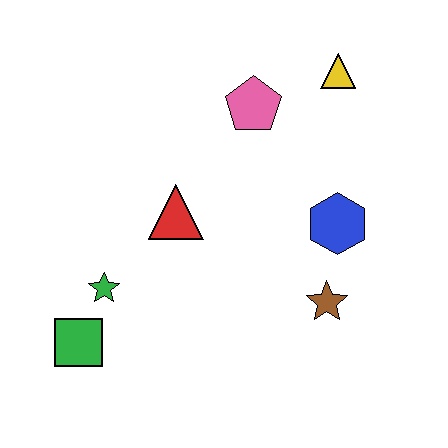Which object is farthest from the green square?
The yellow triangle is farthest from the green square.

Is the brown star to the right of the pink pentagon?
Yes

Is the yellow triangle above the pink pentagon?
Yes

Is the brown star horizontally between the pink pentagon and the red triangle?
No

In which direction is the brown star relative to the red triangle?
The brown star is to the right of the red triangle.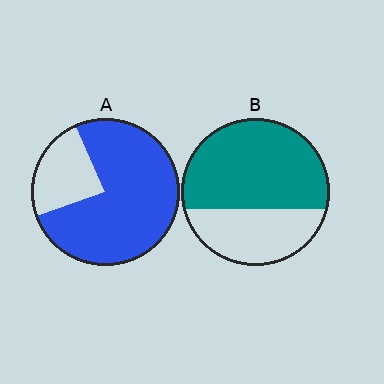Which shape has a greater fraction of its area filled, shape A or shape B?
Shape A.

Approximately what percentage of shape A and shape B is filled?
A is approximately 75% and B is approximately 65%.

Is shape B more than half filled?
Yes.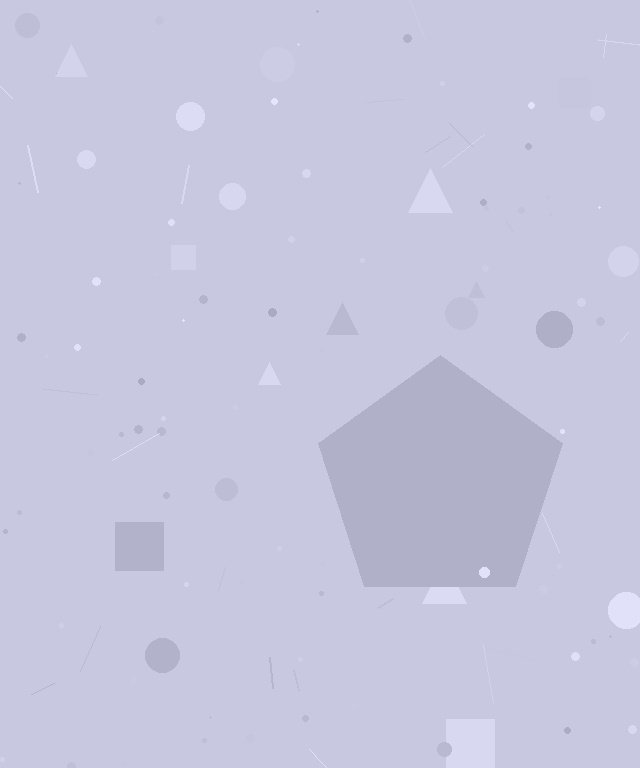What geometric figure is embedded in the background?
A pentagon is embedded in the background.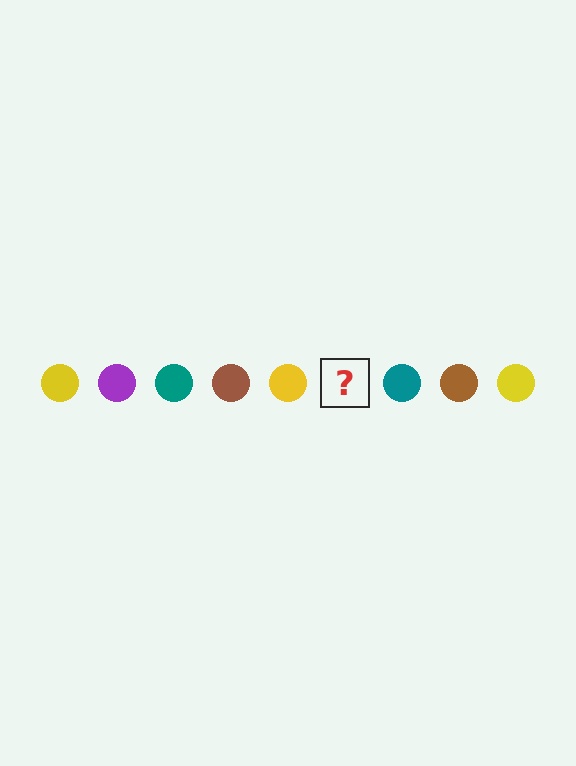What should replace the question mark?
The question mark should be replaced with a purple circle.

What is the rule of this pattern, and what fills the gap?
The rule is that the pattern cycles through yellow, purple, teal, brown circles. The gap should be filled with a purple circle.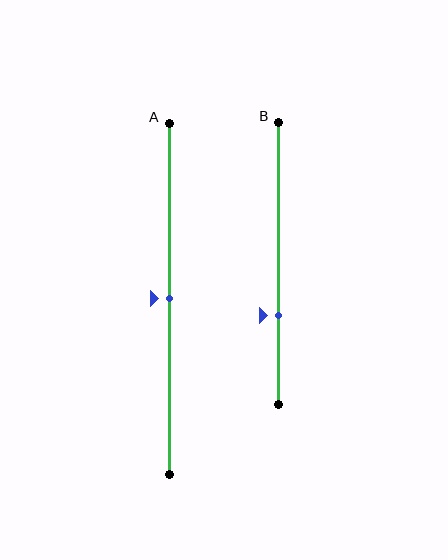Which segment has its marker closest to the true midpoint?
Segment A has its marker closest to the true midpoint.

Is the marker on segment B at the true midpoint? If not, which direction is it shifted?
No, the marker on segment B is shifted downward by about 18% of the segment length.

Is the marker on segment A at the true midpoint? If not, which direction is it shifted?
Yes, the marker on segment A is at the true midpoint.